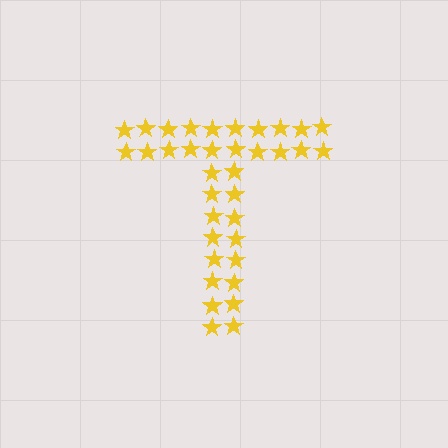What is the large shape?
The large shape is the letter T.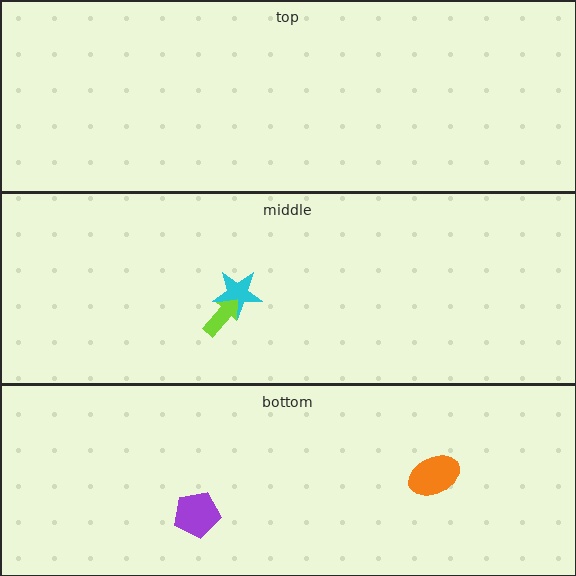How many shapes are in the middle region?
2.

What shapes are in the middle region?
The cyan star, the lime arrow.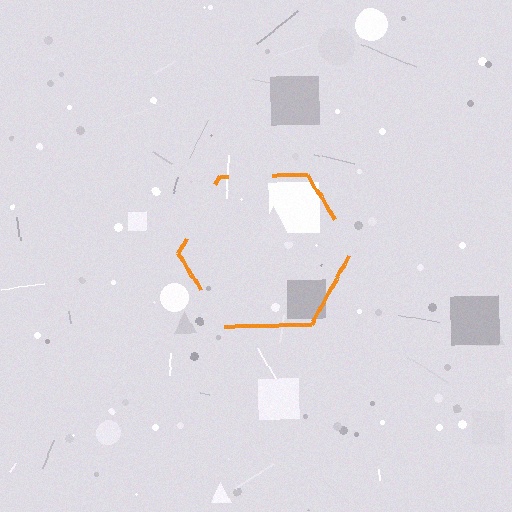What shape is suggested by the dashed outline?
The dashed outline suggests a hexagon.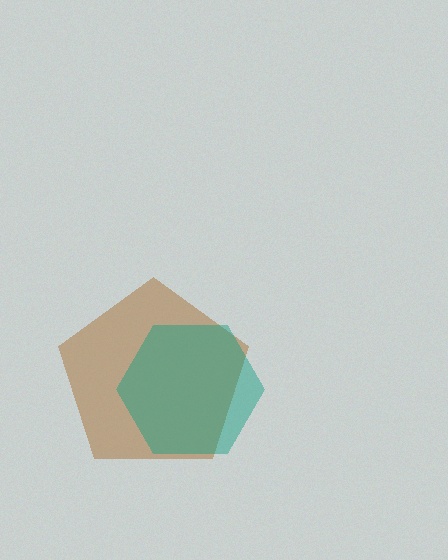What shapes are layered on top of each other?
The layered shapes are: a brown pentagon, a teal hexagon.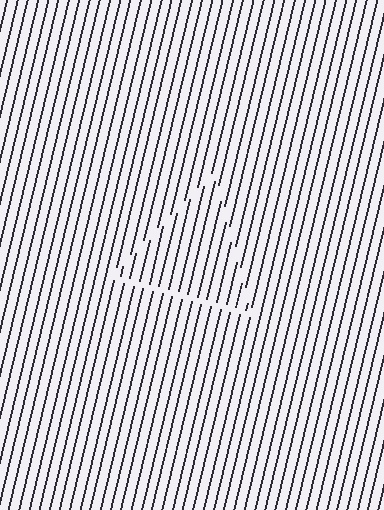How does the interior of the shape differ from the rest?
The interior of the shape contains the same grating, shifted by half a period — the contour is defined by the phase discontinuity where line-ends from the inner and outer gratings abut.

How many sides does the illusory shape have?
3 sides — the line-ends trace a triangle.